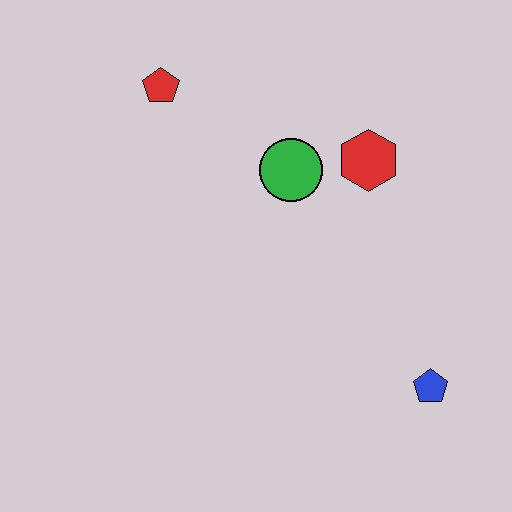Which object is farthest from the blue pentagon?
The red pentagon is farthest from the blue pentagon.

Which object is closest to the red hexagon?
The green circle is closest to the red hexagon.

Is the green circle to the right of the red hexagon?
No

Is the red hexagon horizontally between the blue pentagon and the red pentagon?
Yes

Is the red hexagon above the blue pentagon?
Yes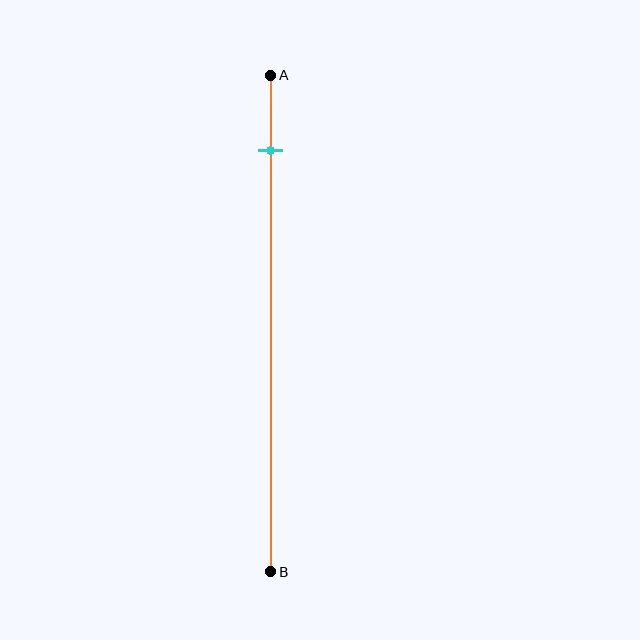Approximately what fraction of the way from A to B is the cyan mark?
The cyan mark is approximately 15% of the way from A to B.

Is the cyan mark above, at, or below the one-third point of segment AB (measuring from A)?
The cyan mark is above the one-third point of segment AB.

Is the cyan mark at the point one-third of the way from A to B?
No, the mark is at about 15% from A, not at the 33% one-third point.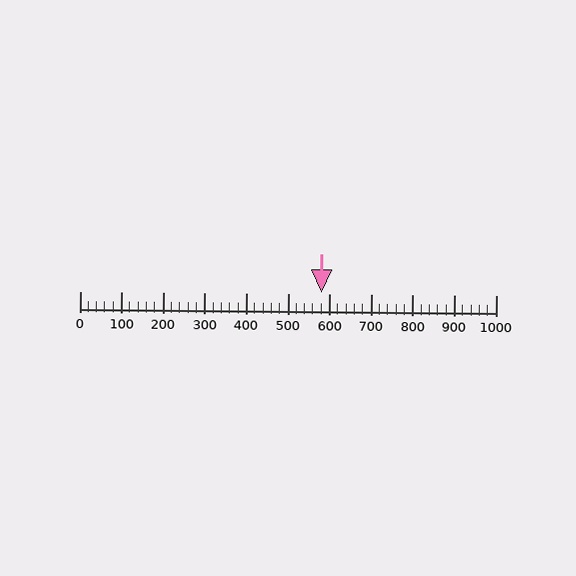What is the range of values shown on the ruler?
The ruler shows values from 0 to 1000.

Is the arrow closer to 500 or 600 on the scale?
The arrow is closer to 600.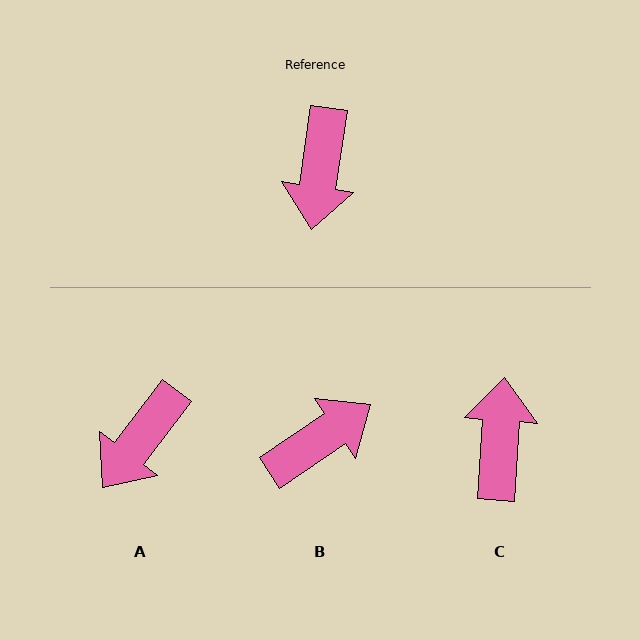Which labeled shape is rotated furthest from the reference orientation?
C, about 176 degrees away.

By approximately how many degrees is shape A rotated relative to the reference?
Approximately 29 degrees clockwise.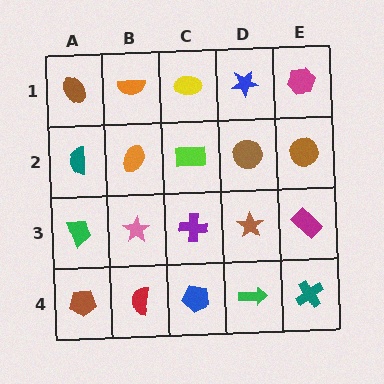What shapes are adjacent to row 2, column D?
A blue star (row 1, column D), a brown star (row 3, column D), a lime rectangle (row 2, column C), a brown circle (row 2, column E).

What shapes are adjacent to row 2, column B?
An orange semicircle (row 1, column B), a pink star (row 3, column B), a teal semicircle (row 2, column A), a lime rectangle (row 2, column C).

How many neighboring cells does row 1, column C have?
3.